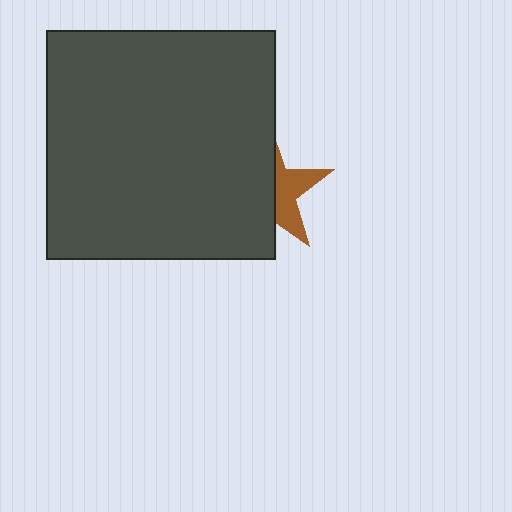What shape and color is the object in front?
The object in front is a dark gray square.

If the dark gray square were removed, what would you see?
You would see the complete brown star.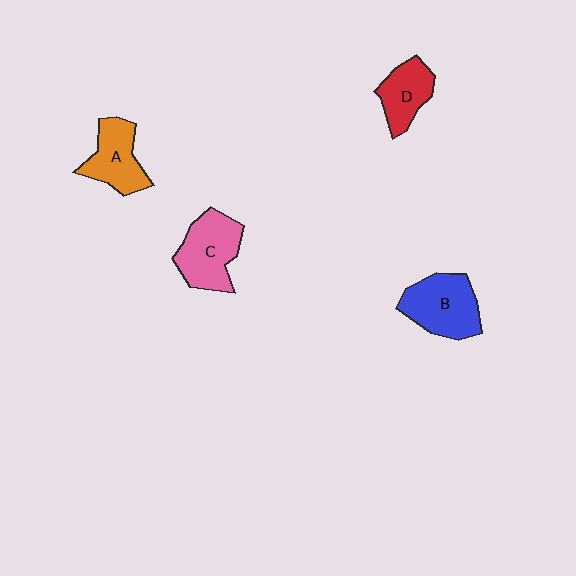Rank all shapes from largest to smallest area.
From largest to smallest: B (blue), C (pink), A (orange), D (red).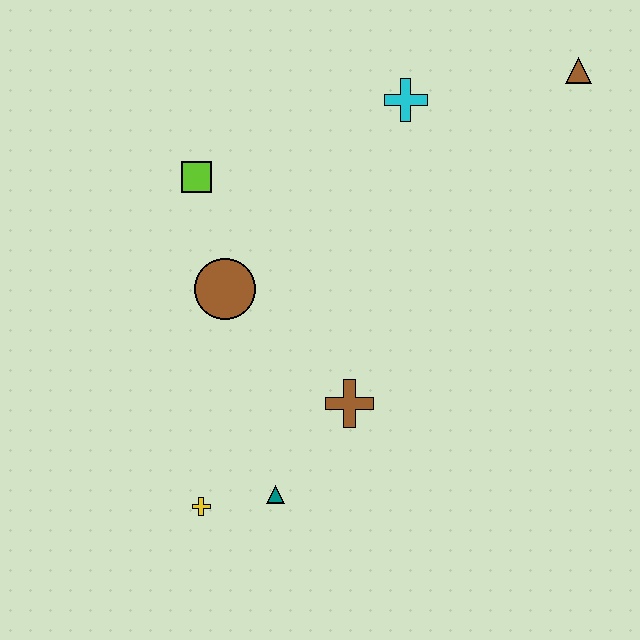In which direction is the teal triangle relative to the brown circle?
The teal triangle is below the brown circle.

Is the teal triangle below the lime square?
Yes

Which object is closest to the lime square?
The brown circle is closest to the lime square.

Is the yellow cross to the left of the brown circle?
Yes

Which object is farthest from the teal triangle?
The brown triangle is farthest from the teal triangle.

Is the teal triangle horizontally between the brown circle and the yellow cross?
No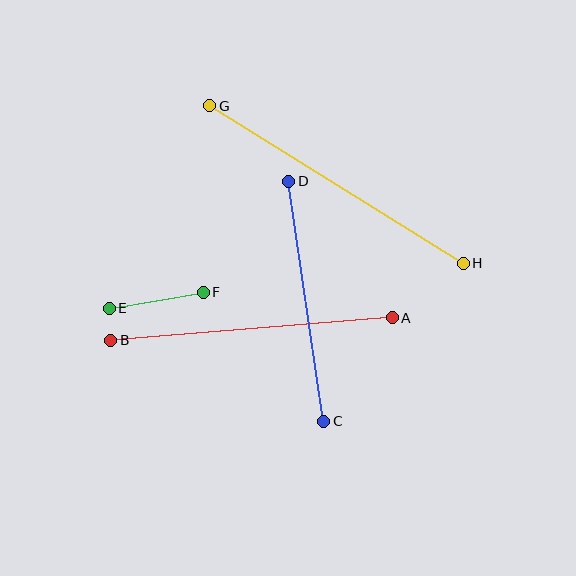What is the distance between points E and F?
The distance is approximately 95 pixels.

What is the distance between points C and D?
The distance is approximately 242 pixels.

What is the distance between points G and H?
The distance is approximately 299 pixels.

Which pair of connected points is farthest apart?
Points G and H are farthest apart.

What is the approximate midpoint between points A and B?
The midpoint is at approximately (251, 329) pixels.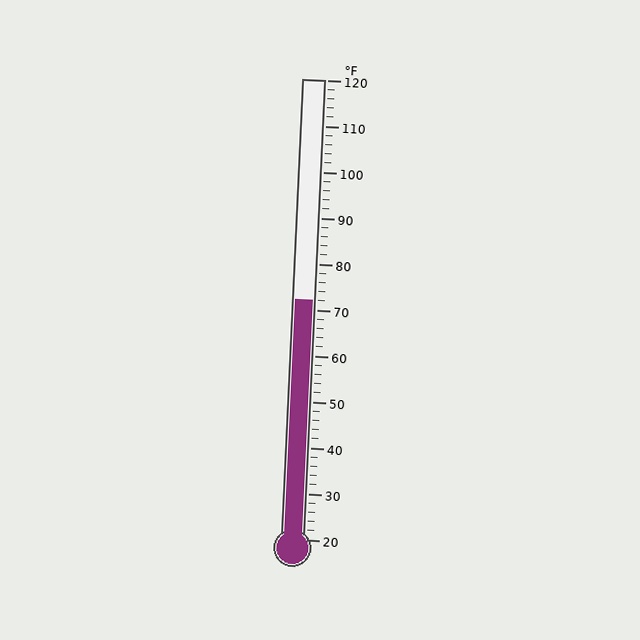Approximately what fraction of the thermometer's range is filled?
The thermometer is filled to approximately 50% of its range.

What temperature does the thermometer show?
The thermometer shows approximately 72°F.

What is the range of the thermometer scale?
The thermometer scale ranges from 20°F to 120°F.